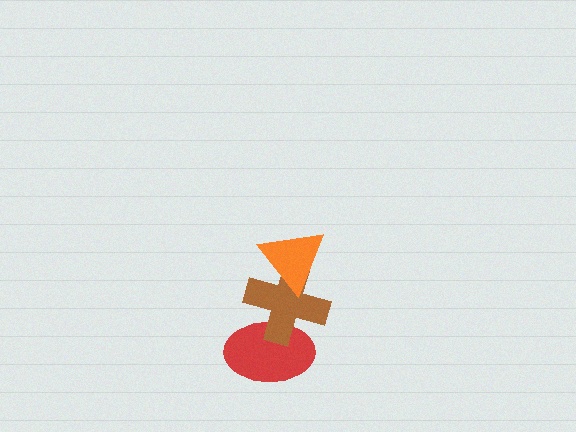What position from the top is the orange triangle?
The orange triangle is 1st from the top.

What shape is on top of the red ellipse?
The brown cross is on top of the red ellipse.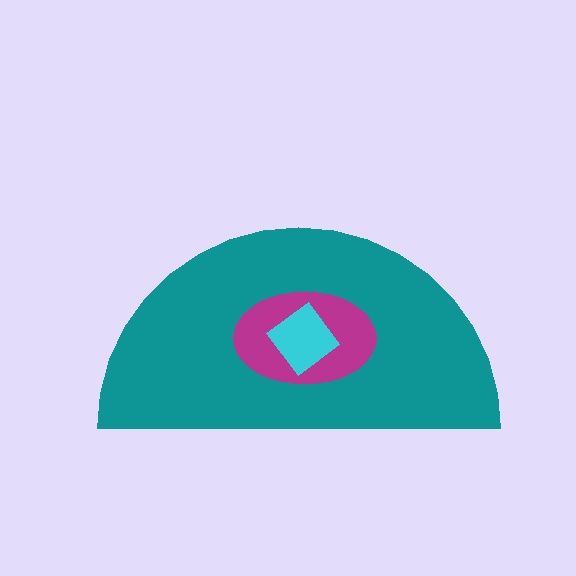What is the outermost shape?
The teal semicircle.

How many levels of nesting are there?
3.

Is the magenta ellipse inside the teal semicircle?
Yes.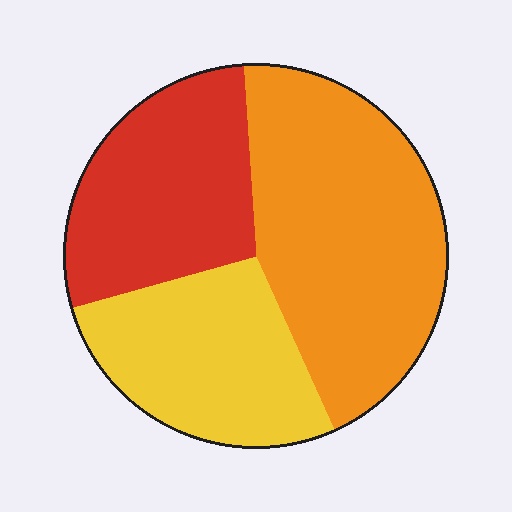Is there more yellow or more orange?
Orange.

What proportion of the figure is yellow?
Yellow takes up between a sixth and a third of the figure.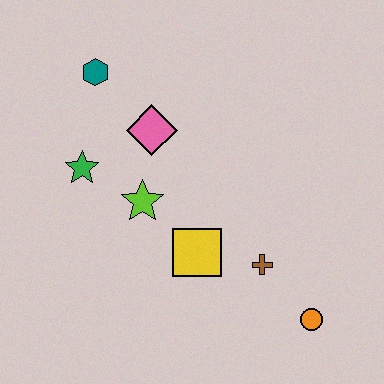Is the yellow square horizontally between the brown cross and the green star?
Yes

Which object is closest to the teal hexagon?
The pink diamond is closest to the teal hexagon.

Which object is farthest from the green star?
The orange circle is farthest from the green star.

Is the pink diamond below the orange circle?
No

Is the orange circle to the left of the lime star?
No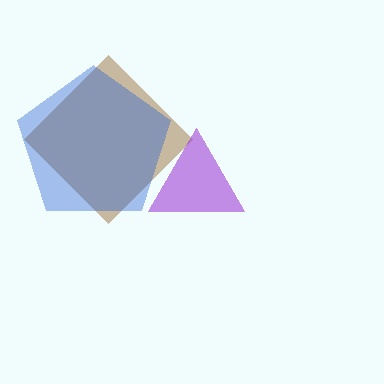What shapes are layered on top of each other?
The layered shapes are: a brown diamond, a blue pentagon, a purple triangle.